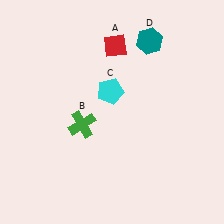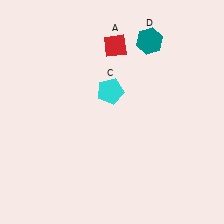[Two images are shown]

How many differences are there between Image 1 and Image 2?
There is 1 difference between the two images.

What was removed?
The green cross (B) was removed in Image 2.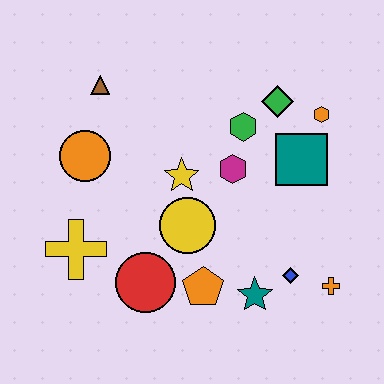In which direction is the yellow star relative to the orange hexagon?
The yellow star is to the left of the orange hexagon.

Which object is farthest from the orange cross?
The brown triangle is farthest from the orange cross.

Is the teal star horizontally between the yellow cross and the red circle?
No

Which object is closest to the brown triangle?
The orange circle is closest to the brown triangle.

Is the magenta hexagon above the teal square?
No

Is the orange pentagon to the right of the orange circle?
Yes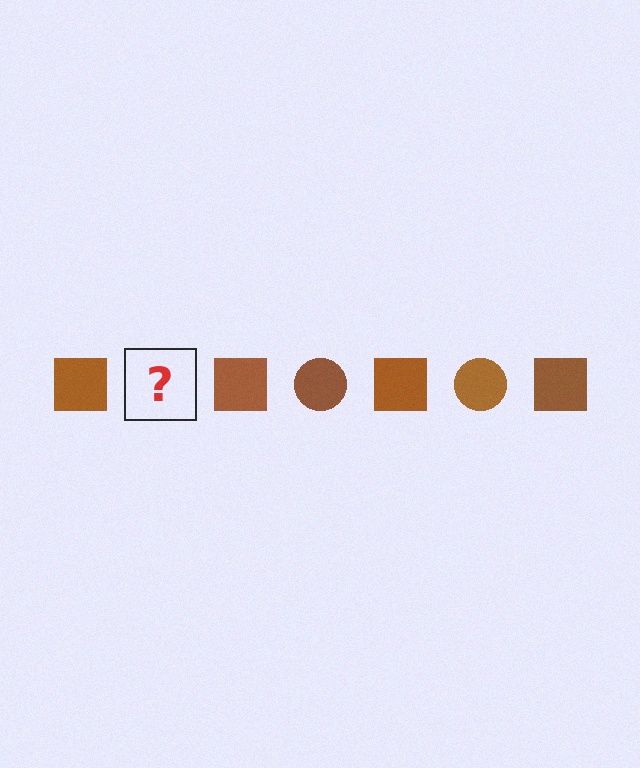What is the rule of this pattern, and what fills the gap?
The rule is that the pattern cycles through square, circle shapes in brown. The gap should be filled with a brown circle.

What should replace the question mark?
The question mark should be replaced with a brown circle.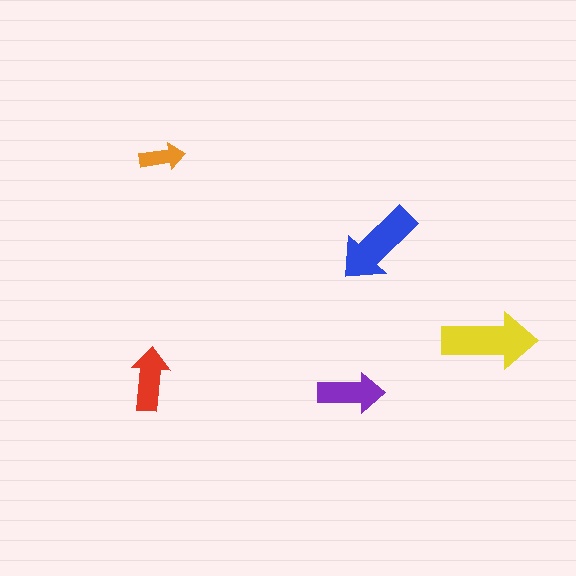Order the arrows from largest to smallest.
the yellow one, the blue one, the purple one, the red one, the orange one.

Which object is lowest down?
The purple arrow is bottommost.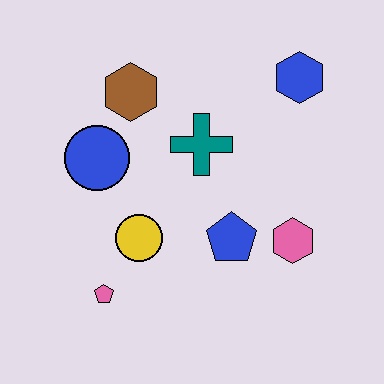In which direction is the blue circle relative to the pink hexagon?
The blue circle is to the left of the pink hexagon.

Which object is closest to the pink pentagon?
The yellow circle is closest to the pink pentagon.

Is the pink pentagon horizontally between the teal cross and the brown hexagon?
No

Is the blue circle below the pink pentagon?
No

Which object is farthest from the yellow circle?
The blue hexagon is farthest from the yellow circle.